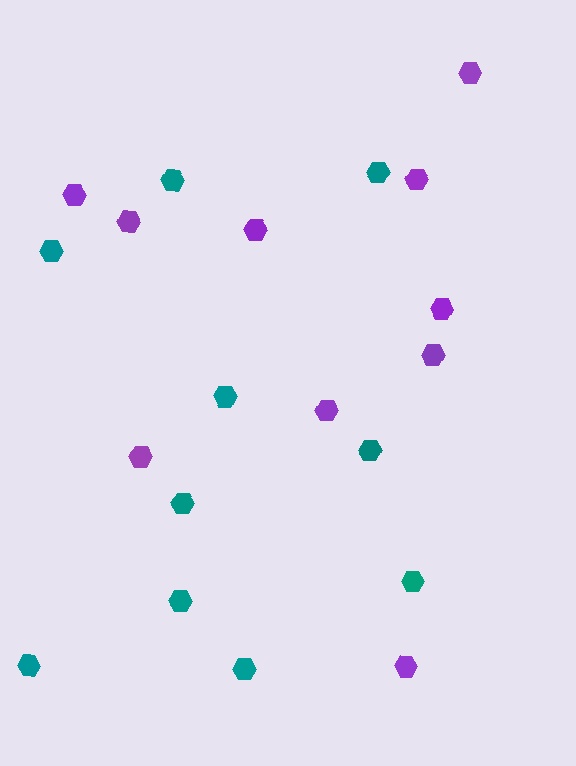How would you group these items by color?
There are 2 groups: one group of teal hexagons (10) and one group of purple hexagons (10).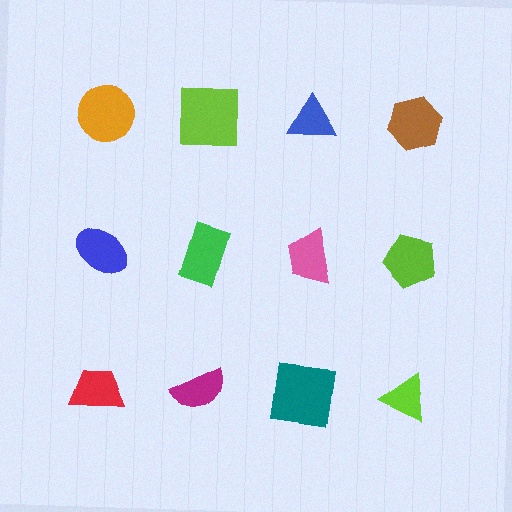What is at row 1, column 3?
A blue triangle.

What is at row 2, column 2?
A green rectangle.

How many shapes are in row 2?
4 shapes.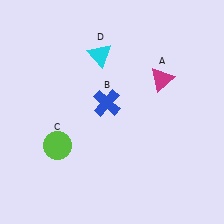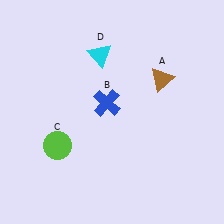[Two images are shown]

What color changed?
The triangle (A) changed from magenta in Image 1 to brown in Image 2.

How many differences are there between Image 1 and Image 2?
There is 1 difference between the two images.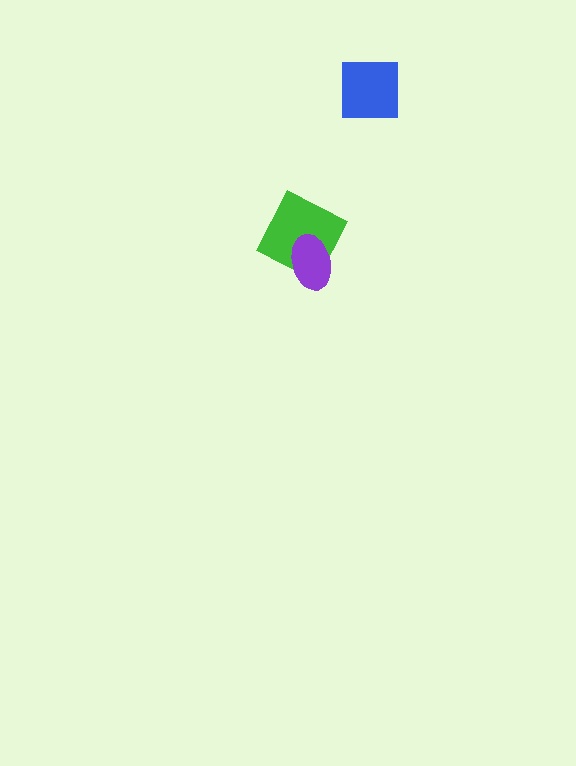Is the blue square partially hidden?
No, no other shape covers it.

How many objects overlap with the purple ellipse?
1 object overlaps with the purple ellipse.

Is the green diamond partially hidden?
Yes, it is partially covered by another shape.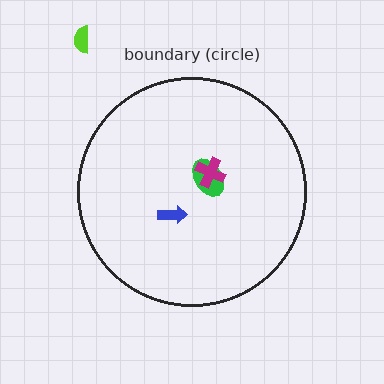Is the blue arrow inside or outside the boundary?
Inside.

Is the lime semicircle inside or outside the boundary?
Outside.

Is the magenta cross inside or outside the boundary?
Inside.